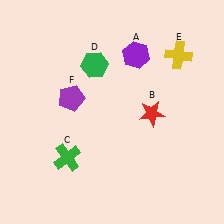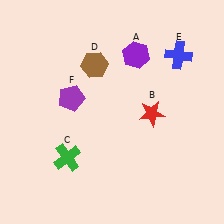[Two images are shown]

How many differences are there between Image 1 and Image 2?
There are 2 differences between the two images.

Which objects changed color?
D changed from green to brown. E changed from yellow to blue.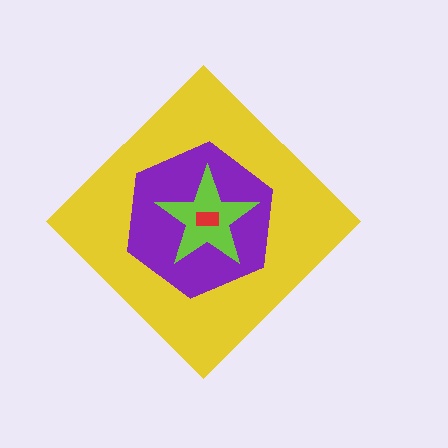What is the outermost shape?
The yellow diamond.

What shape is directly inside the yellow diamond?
The purple hexagon.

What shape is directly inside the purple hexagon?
The lime star.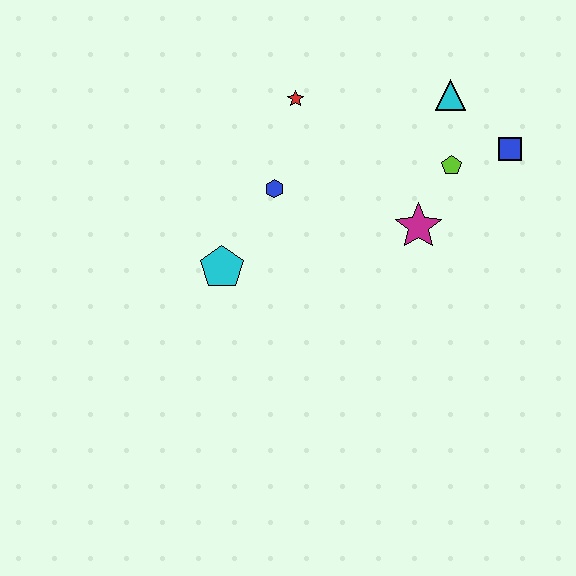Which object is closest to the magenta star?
The lime pentagon is closest to the magenta star.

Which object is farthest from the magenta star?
The cyan pentagon is farthest from the magenta star.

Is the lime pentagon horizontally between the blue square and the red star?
Yes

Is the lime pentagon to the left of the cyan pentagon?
No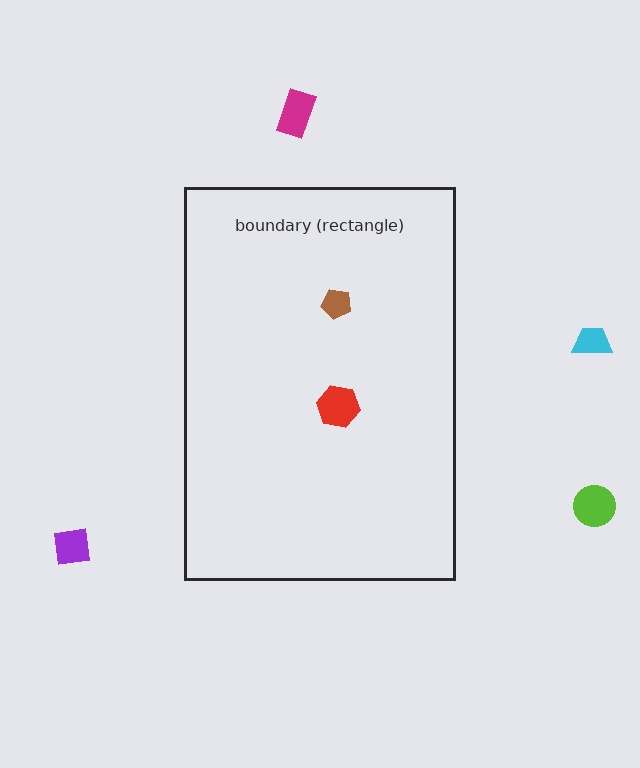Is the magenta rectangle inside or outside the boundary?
Outside.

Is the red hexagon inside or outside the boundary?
Inside.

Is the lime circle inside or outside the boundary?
Outside.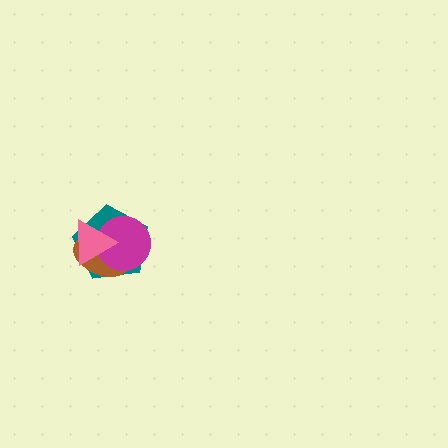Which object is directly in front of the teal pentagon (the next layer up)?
The brown ellipse is directly in front of the teal pentagon.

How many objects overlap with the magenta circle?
3 objects overlap with the magenta circle.